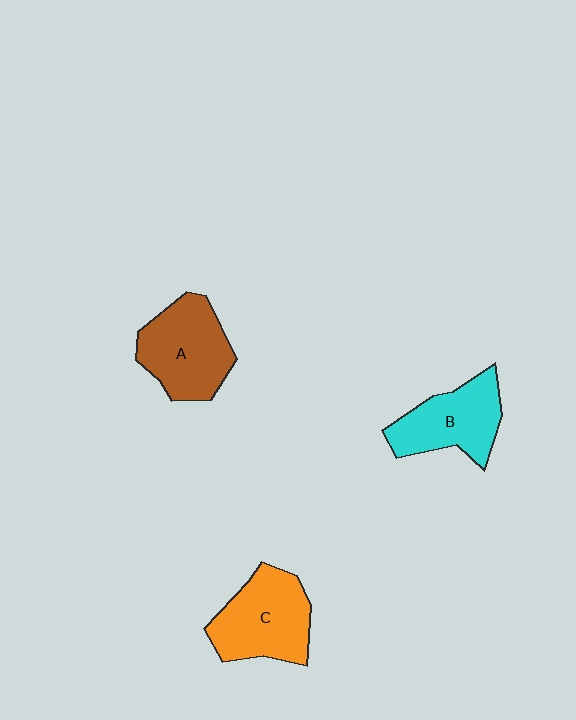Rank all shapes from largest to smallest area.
From largest to smallest: C (orange), A (brown), B (cyan).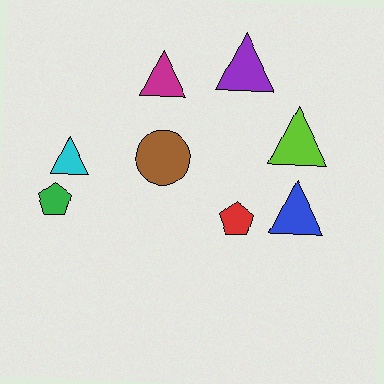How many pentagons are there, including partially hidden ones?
There are 2 pentagons.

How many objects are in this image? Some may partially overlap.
There are 8 objects.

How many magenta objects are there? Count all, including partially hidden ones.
There is 1 magenta object.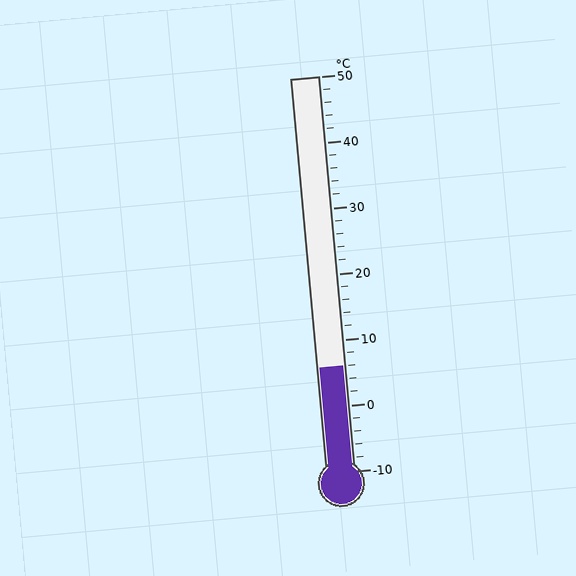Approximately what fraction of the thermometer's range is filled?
The thermometer is filled to approximately 25% of its range.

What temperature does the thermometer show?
The thermometer shows approximately 6°C.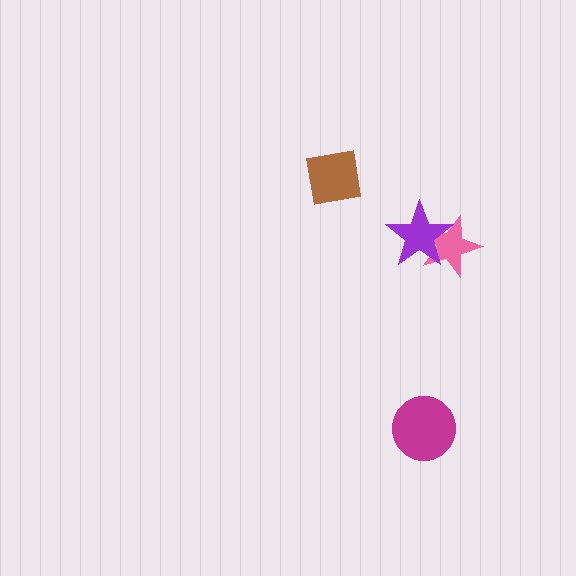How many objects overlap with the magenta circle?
0 objects overlap with the magenta circle.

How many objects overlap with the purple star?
1 object overlaps with the purple star.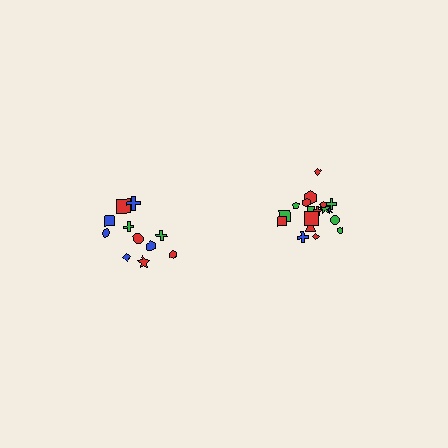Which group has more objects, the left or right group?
The right group.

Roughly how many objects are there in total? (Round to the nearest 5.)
Roughly 30 objects in total.